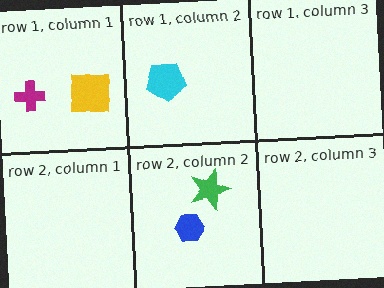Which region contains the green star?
The row 2, column 2 region.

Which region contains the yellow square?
The row 1, column 1 region.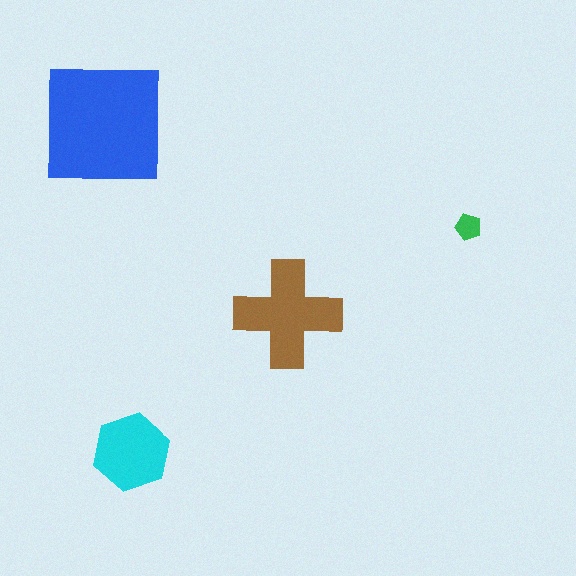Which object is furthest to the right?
The green pentagon is rightmost.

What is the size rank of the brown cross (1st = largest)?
2nd.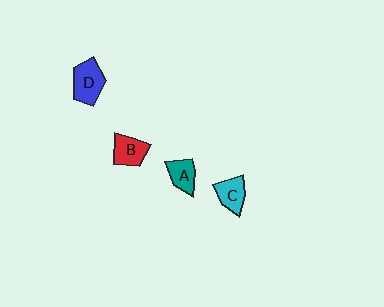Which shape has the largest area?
Shape D (blue).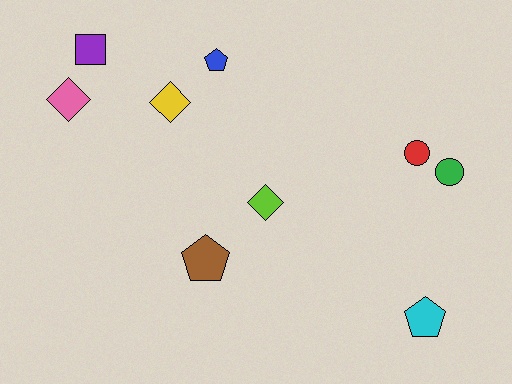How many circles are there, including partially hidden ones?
There are 2 circles.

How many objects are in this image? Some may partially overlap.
There are 9 objects.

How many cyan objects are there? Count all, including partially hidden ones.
There is 1 cyan object.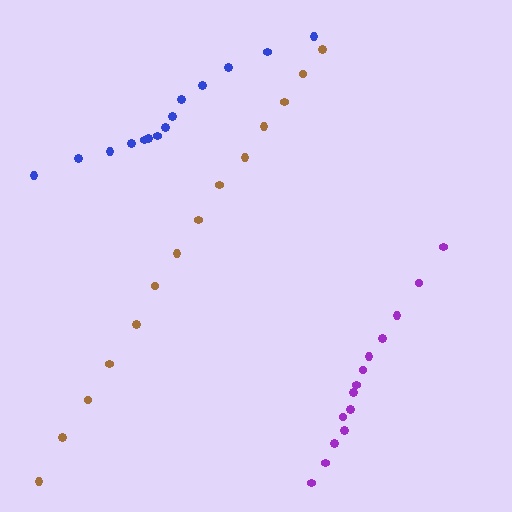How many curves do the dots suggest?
There are 3 distinct paths.